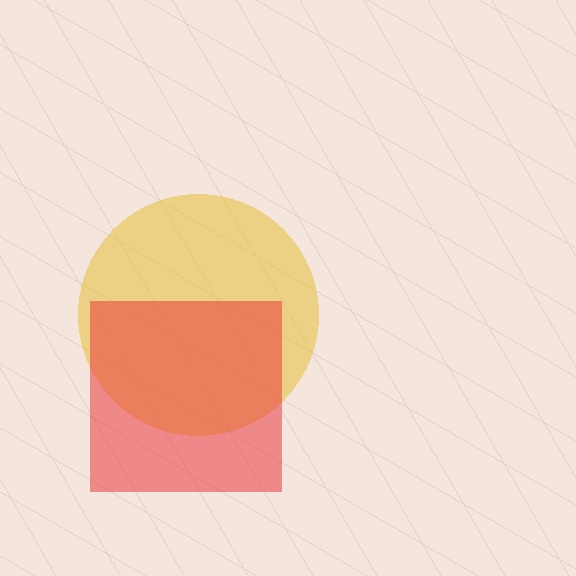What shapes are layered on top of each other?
The layered shapes are: a yellow circle, a red square.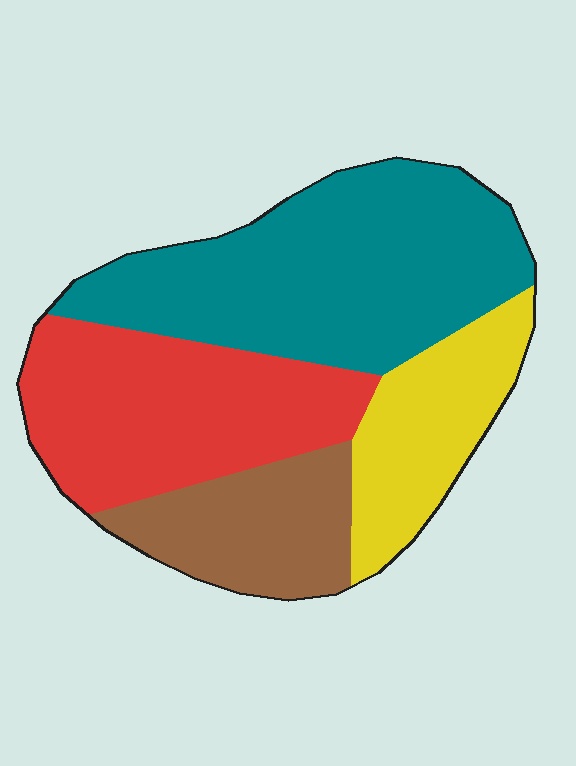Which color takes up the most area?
Teal, at roughly 40%.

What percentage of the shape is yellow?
Yellow covers 17% of the shape.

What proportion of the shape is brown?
Brown takes up about one sixth (1/6) of the shape.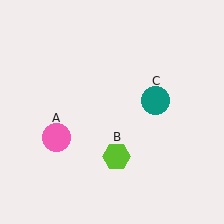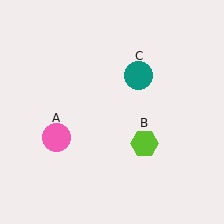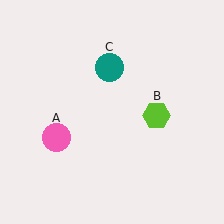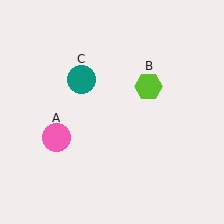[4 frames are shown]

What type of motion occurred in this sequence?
The lime hexagon (object B), teal circle (object C) rotated counterclockwise around the center of the scene.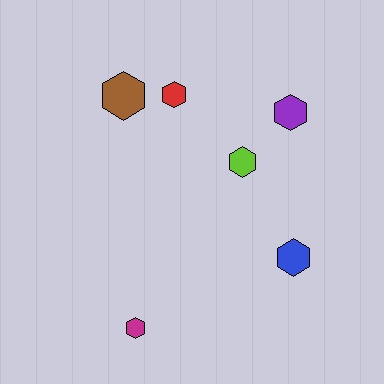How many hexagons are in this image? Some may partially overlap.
There are 6 hexagons.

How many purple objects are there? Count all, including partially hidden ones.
There is 1 purple object.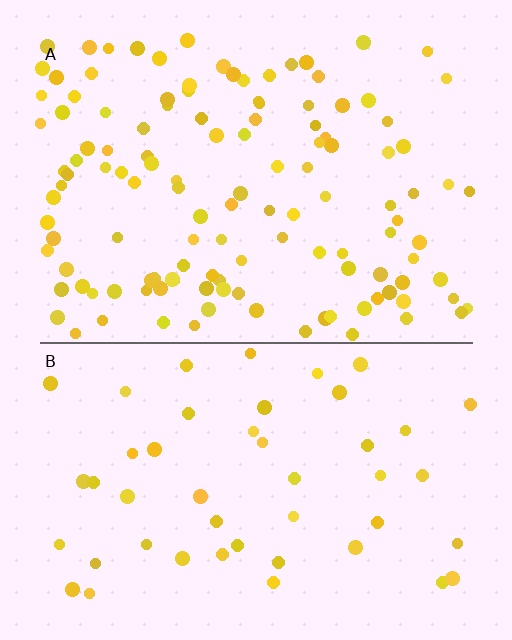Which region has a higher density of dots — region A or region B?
A (the top).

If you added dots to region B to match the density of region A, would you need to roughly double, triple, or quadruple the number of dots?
Approximately triple.